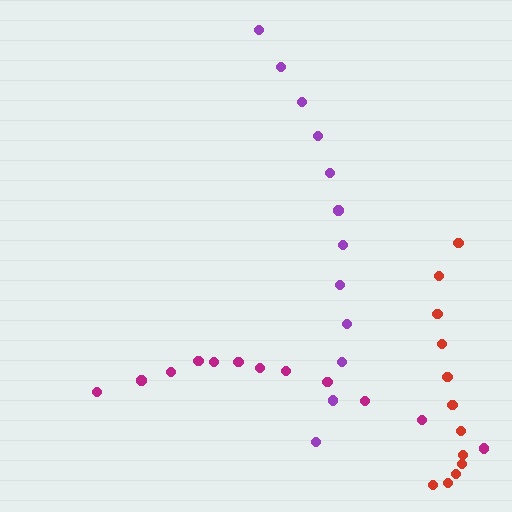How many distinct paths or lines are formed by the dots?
There are 3 distinct paths.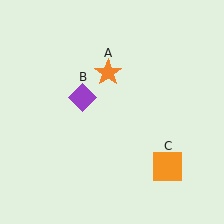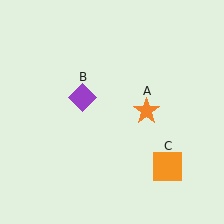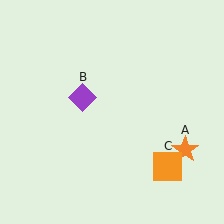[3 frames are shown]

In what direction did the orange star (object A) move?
The orange star (object A) moved down and to the right.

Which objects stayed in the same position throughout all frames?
Purple diamond (object B) and orange square (object C) remained stationary.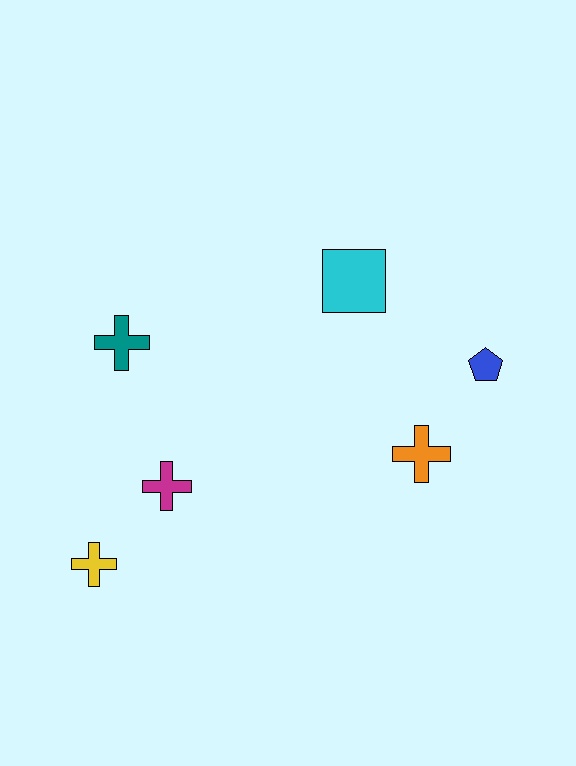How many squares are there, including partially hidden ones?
There is 1 square.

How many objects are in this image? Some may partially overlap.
There are 6 objects.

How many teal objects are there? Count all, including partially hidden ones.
There is 1 teal object.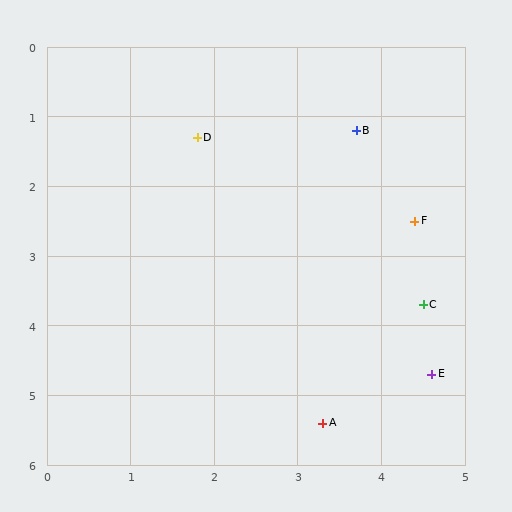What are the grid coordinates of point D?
Point D is at approximately (1.8, 1.3).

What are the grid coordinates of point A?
Point A is at approximately (3.3, 5.4).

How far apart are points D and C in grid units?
Points D and C are about 3.6 grid units apart.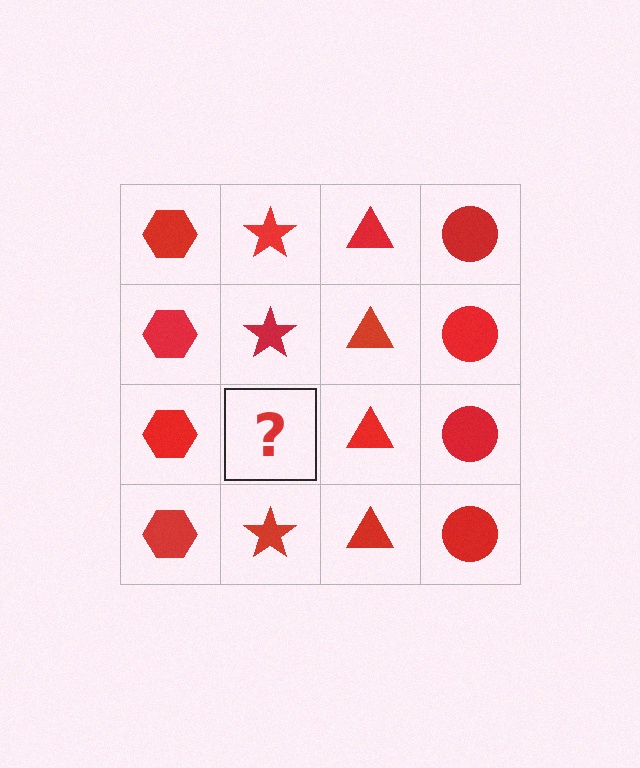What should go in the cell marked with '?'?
The missing cell should contain a red star.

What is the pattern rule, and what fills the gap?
The rule is that each column has a consistent shape. The gap should be filled with a red star.